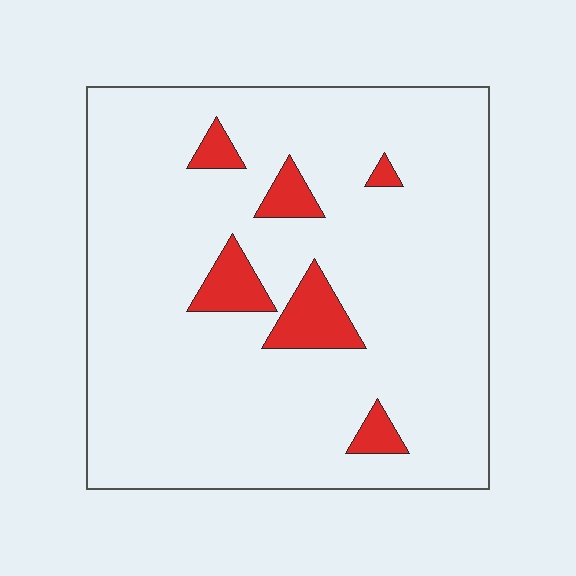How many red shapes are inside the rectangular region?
6.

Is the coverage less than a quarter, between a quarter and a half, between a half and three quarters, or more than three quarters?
Less than a quarter.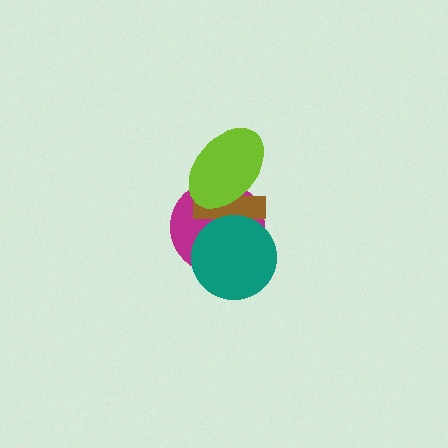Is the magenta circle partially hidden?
Yes, it is partially covered by another shape.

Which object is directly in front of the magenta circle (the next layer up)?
The brown cross is directly in front of the magenta circle.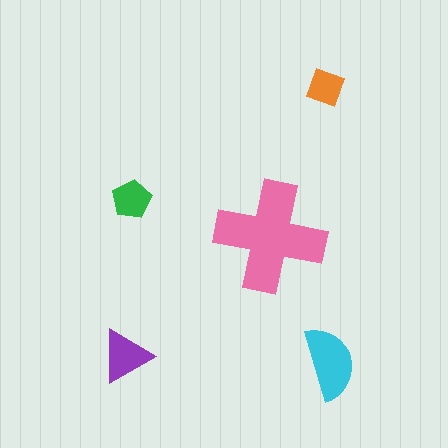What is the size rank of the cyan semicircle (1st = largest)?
2nd.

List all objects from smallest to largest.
The orange square, the green pentagon, the purple triangle, the cyan semicircle, the pink cross.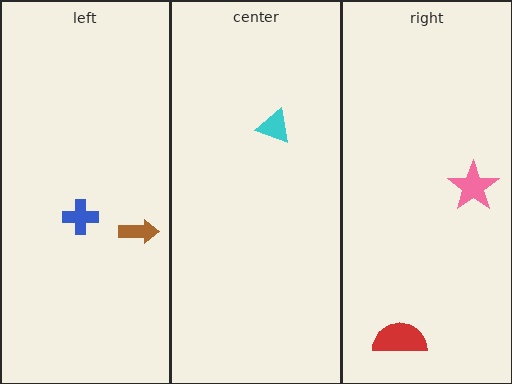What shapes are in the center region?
The cyan triangle.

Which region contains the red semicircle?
The right region.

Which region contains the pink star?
The right region.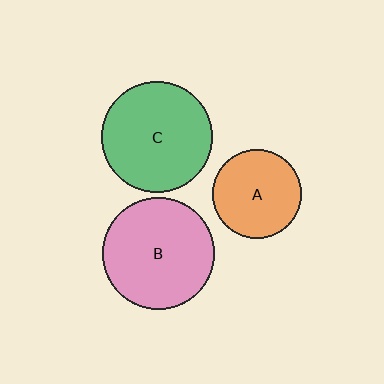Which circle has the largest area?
Circle B (pink).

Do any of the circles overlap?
No, none of the circles overlap.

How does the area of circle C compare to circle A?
Approximately 1.6 times.